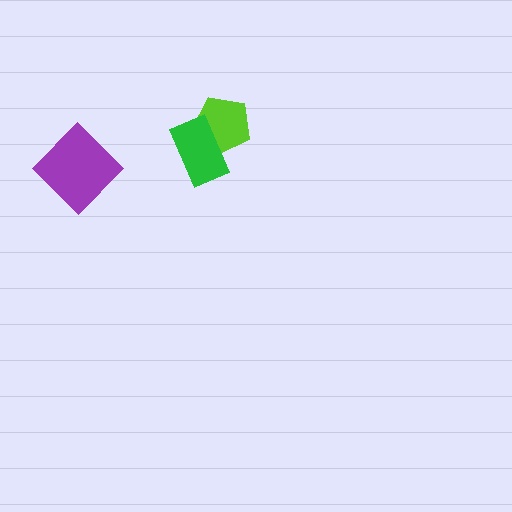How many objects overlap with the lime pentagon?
1 object overlaps with the lime pentagon.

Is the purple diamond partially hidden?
No, no other shape covers it.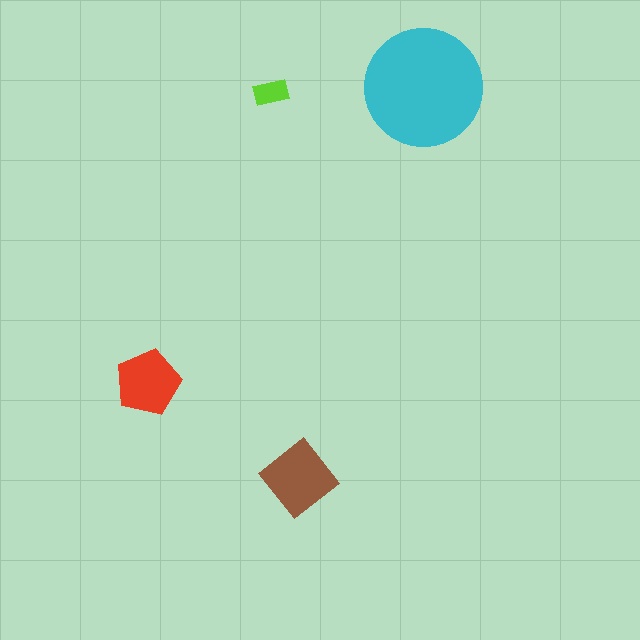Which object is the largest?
The cyan circle.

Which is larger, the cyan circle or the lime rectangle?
The cyan circle.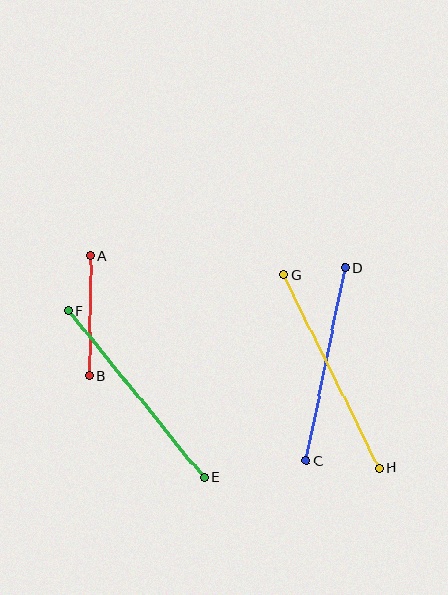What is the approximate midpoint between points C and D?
The midpoint is at approximately (325, 364) pixels.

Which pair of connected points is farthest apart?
Points G and H are farthest apart.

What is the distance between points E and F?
The distance is approximately 215 pixels.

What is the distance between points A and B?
The distance is approximately 120 pixels.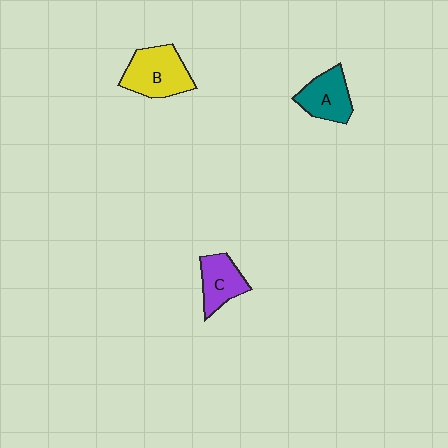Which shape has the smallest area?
Shape C (purple).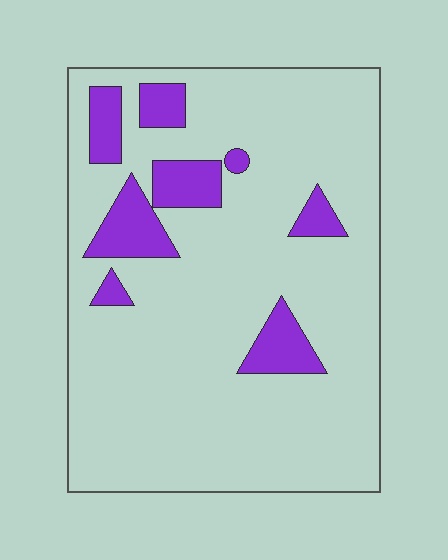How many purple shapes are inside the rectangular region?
8.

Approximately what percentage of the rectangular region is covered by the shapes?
Approximately 15%.